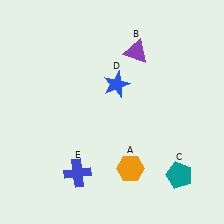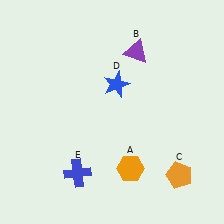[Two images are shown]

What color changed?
The pentagon (C) changed from teal in Image 1 to orange in Image 2.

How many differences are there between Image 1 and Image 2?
There is 1 difference between the two images.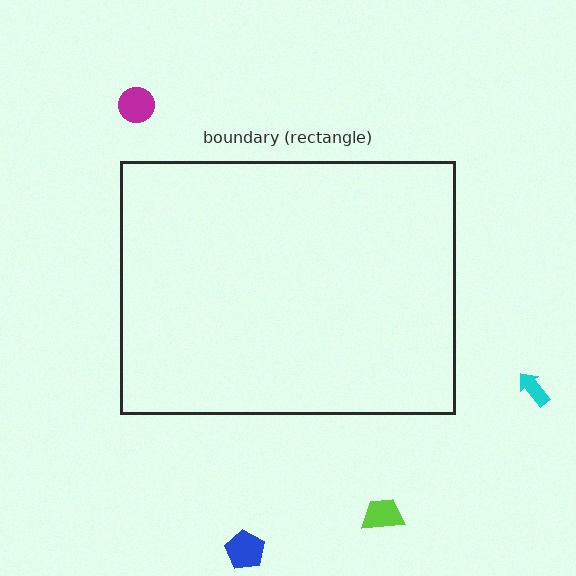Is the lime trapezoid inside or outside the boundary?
Outside.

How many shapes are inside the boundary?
0 inside, 4 outside.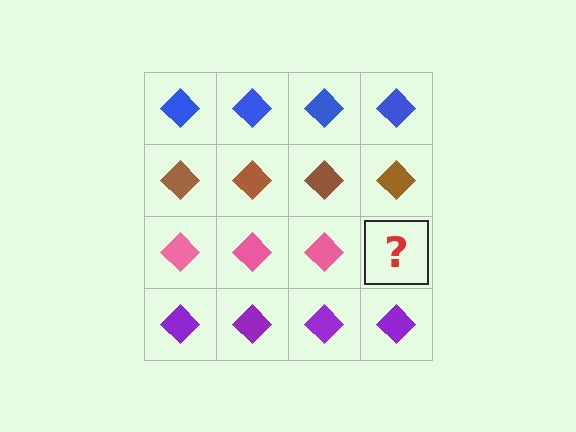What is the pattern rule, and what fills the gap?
The rule is that each row has a consistent color. The gap should be filled with a pink diamond.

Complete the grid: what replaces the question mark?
The question mark should be replaced with a pink diamond.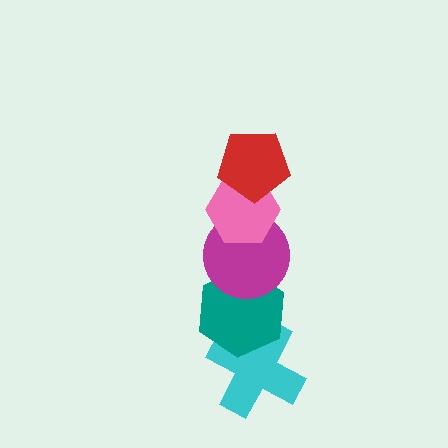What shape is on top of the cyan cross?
The teal hexagon is on top of the cyan cross.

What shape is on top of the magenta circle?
The pink hexagon is on top of the magenta circle.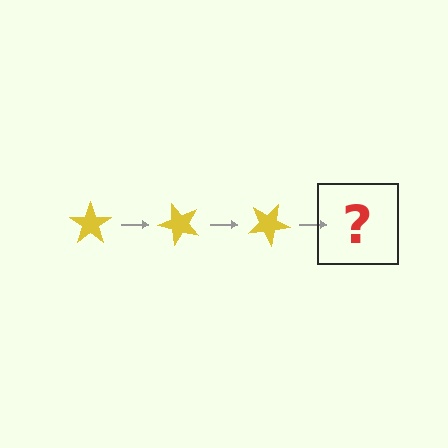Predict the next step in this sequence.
The next step is a yellow star rotated 150 degrees.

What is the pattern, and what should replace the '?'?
The pattern is that the star rotates 50 degrees each step. The '?' should be a yellow star rotated 150 degrees.